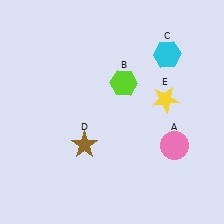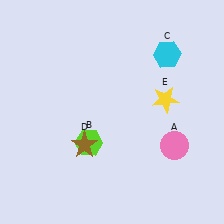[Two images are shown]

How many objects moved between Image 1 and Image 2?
1 object moved between the two images.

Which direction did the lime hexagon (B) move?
The lime hexagon (B) moved down.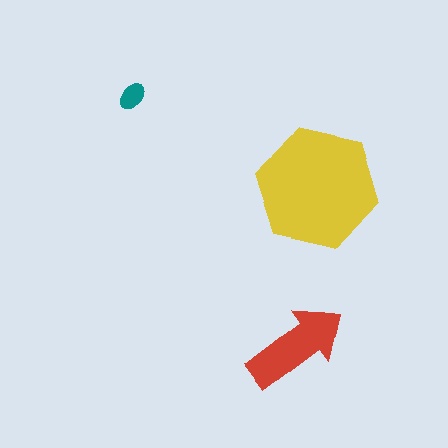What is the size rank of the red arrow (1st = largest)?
2nd.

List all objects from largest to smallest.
The yellow hexagon, the red arrow, the teal ellipse.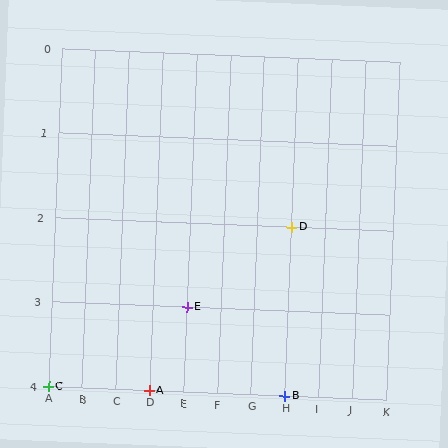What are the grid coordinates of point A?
Point A is at grid coordinates (D, 4).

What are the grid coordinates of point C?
Point C is at grid coordinates (A, 4).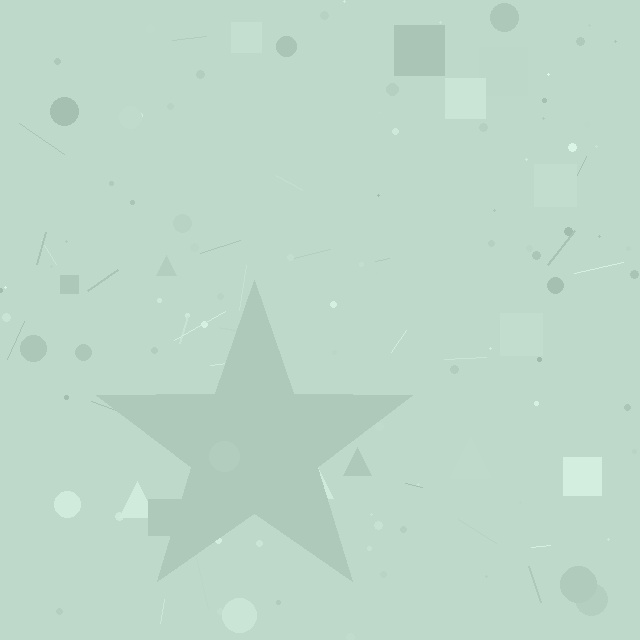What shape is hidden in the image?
A star is hidden in the image.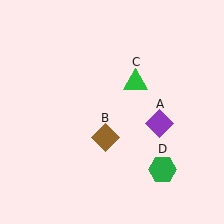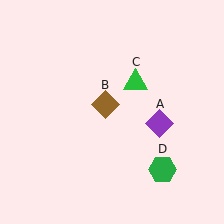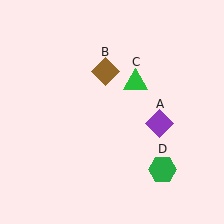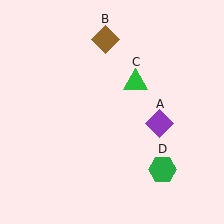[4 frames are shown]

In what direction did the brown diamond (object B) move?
The brown diamond (object B) moved up.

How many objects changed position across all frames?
1 object changed position: brown diamond (object B).